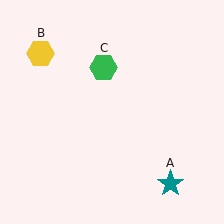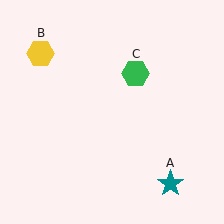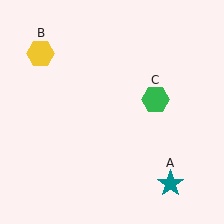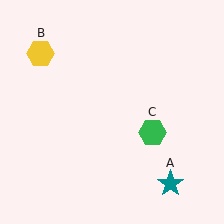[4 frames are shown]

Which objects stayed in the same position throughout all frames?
Teal star (object A) and yellow hexagon (object B) remained stationary.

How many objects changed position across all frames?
1 object changed position: green hexagon (object C).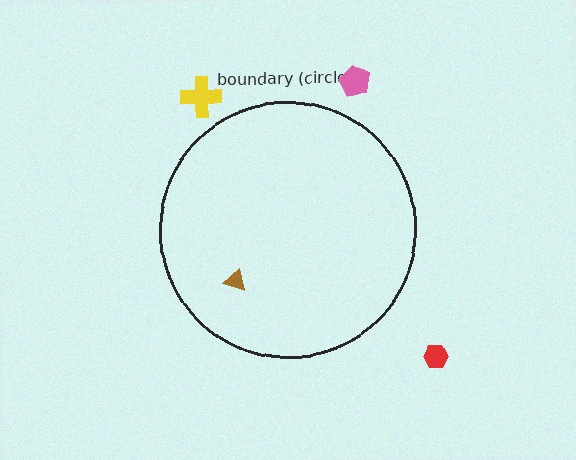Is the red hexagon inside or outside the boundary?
Outside.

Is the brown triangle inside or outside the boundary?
Inside.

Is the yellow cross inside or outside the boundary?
Outside.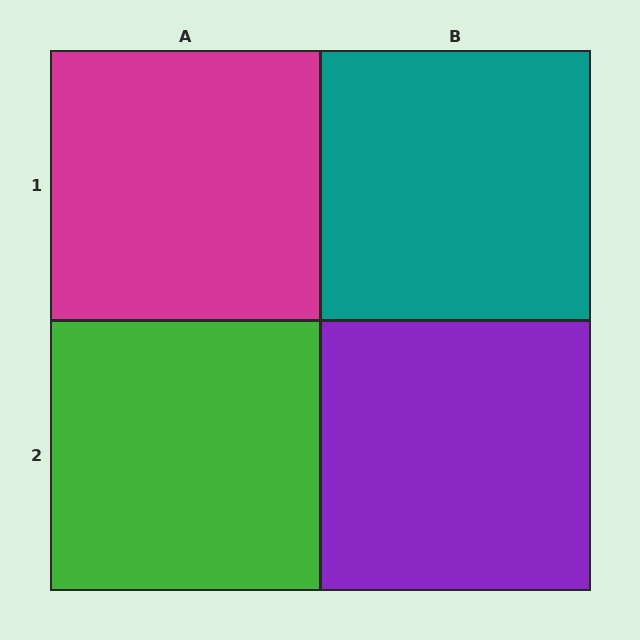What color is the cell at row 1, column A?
Magenta.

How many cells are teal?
1 cell is teal.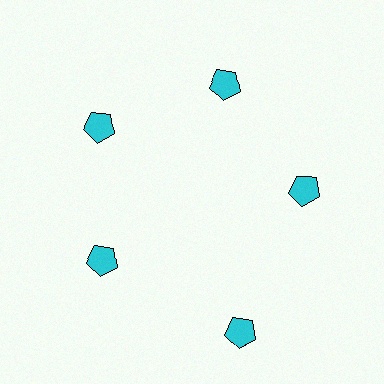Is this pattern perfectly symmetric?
No. The 5 cyan pentagons are arranged in a ring, but one element near the 5 o'clock position is pushed outward from the center, breaking the 5-fold rotational symmetry.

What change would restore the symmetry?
The symmetry would be restored by moving it inward, back onto the ring so that all 5 pentagons sit at equal angles and equal distance from the center.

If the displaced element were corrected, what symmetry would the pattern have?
It would have 5-fold rotational symmetry — the pattern would map onto itself every 72 degrees.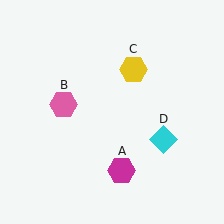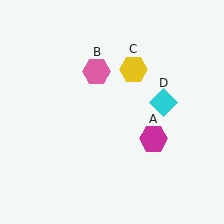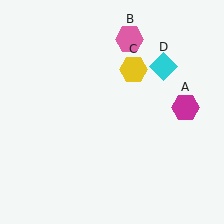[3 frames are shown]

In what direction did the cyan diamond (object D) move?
The cyan diamond (object D) moved up.